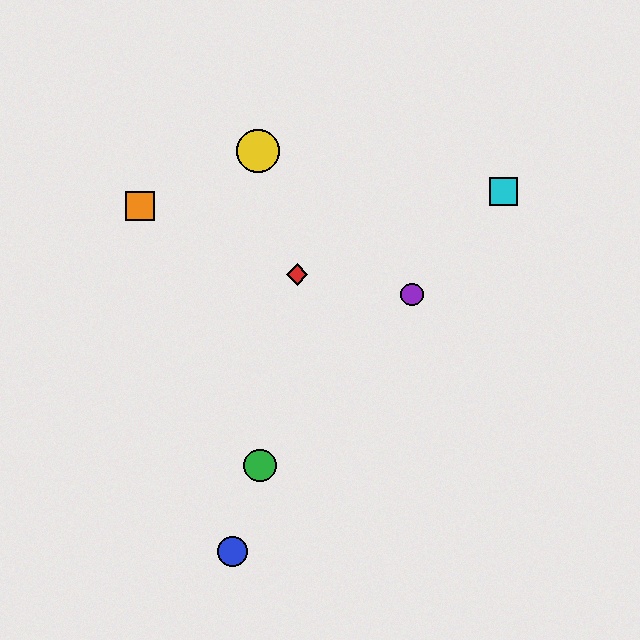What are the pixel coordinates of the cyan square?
The cyan square is at (503, 192).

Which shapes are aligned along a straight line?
The green circle, the purple circle, the cyan square are aligned along a straight line.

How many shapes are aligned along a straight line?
3 shapes (the green circle, the purple circle, the cyan square) are aligned along a straight line.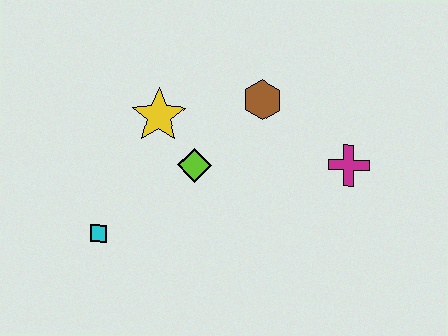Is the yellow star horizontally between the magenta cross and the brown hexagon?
No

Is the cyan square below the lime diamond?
Yes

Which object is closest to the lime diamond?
The yellow star is closest to the lime diamond.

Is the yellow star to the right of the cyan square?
Yes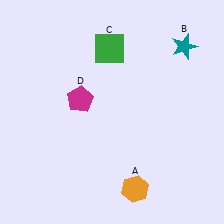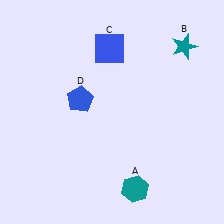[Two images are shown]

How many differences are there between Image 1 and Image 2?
There are 3 differences between the two images.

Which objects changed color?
A changed from orange to teal. C changed from green to blue. D changed from magenta to blue.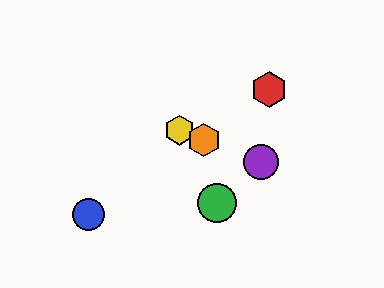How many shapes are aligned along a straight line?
3 shapes (the yellow hexagon, the purple circle, the orange hexagon) are aligned along a straight line.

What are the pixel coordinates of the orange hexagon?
The orange hexagon is at (204, 140).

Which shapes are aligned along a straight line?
The yellow hexagon, the purple circle, the orange hexagon are aligned along a straight line.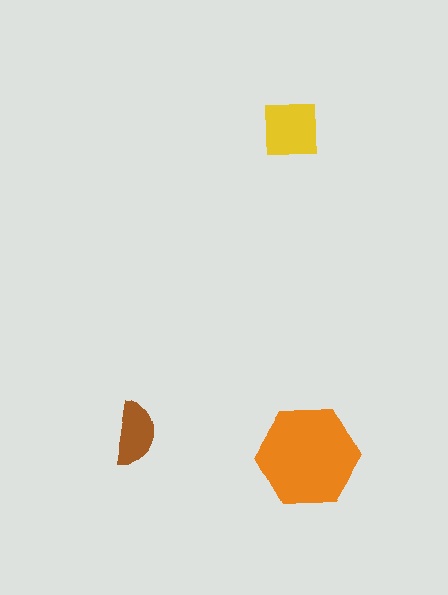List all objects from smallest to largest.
The brown semicircle, the yellow square, the orange hexagon.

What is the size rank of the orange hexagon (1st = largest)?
1st.